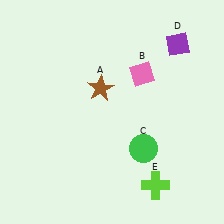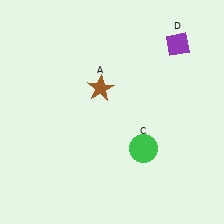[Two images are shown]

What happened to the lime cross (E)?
The lime cross (E) was removed in Image 2. It was in the bottom-right area of Image 1.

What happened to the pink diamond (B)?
The pink diamond (B) was removed in Image 2. It was in the top-right area of Image 1.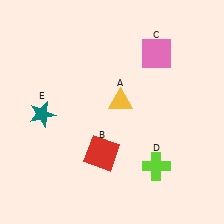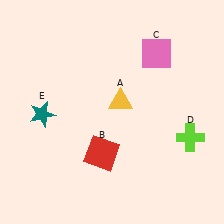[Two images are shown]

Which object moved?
The lime cross (D) moved right.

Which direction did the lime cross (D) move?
The lime cross (D) moved right.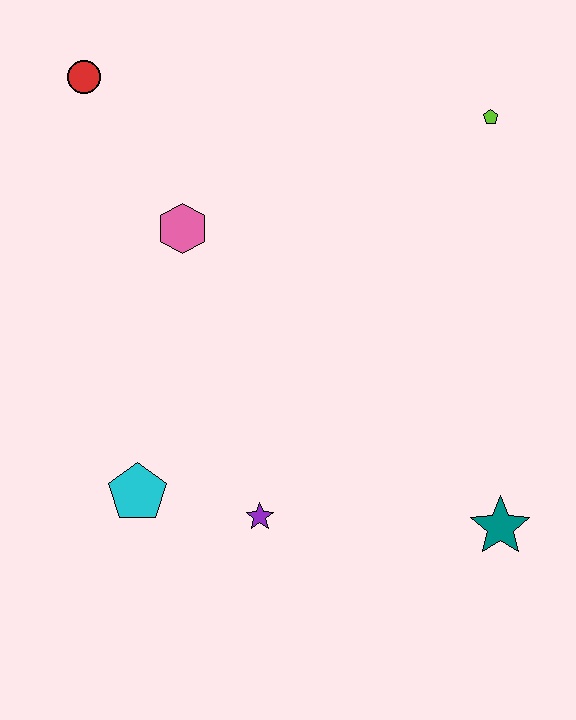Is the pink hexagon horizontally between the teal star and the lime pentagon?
No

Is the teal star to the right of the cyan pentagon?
Yes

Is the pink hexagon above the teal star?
Yes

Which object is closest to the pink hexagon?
The red circle is closest to the pink hexagon.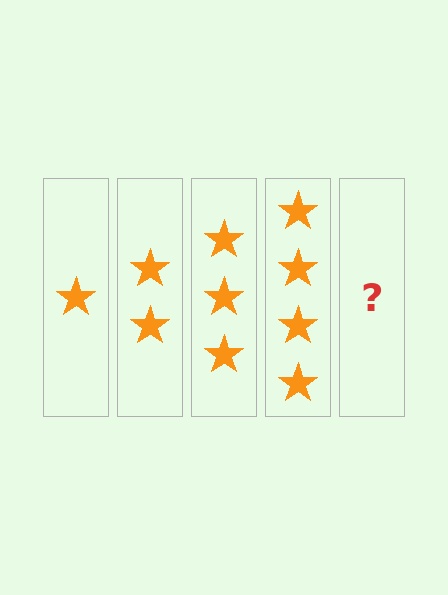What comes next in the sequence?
The next element should be 5 stars.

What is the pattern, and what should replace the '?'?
The pattern is that each step adds one more star. The '?' should be 5 stars.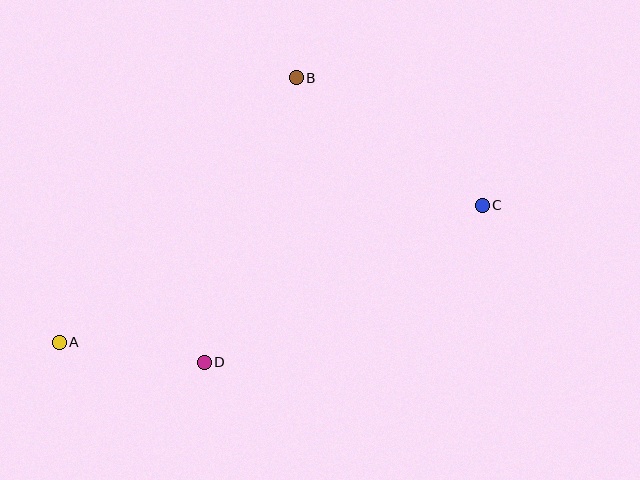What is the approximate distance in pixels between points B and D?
The distance between B and D is approximately 299 pixels.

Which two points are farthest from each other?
Points A and C are farthest from each other.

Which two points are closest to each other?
Points A and D are closest to each other.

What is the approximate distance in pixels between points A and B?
The distance between A and B is approximately 355 pixels.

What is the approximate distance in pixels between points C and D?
The distance between C and D is approximately 319 pixels.